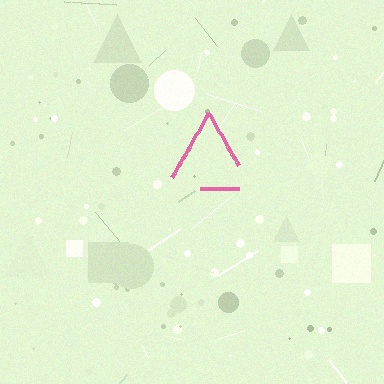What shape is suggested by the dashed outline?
The dashed outline suggests a triangle.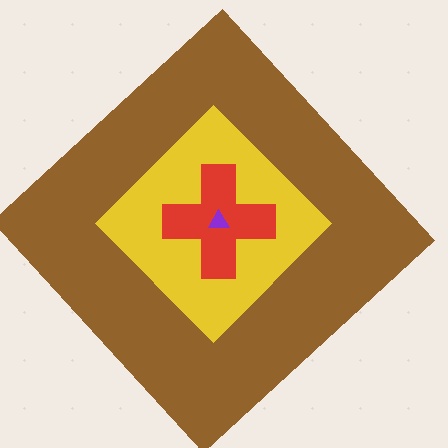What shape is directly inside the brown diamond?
The yellow diamond.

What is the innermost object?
The purple triangle.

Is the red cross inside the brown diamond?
Yes.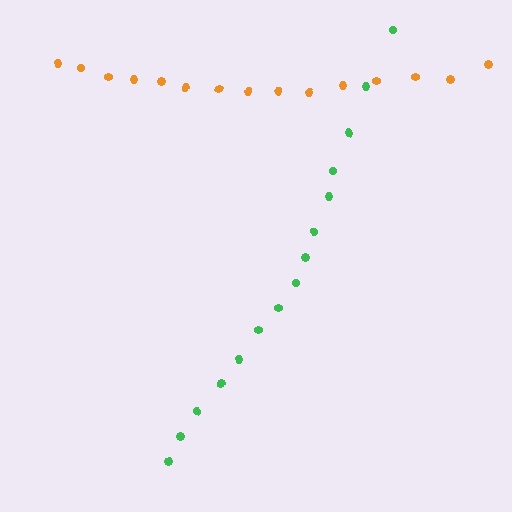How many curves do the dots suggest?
There are 2 distinct paths.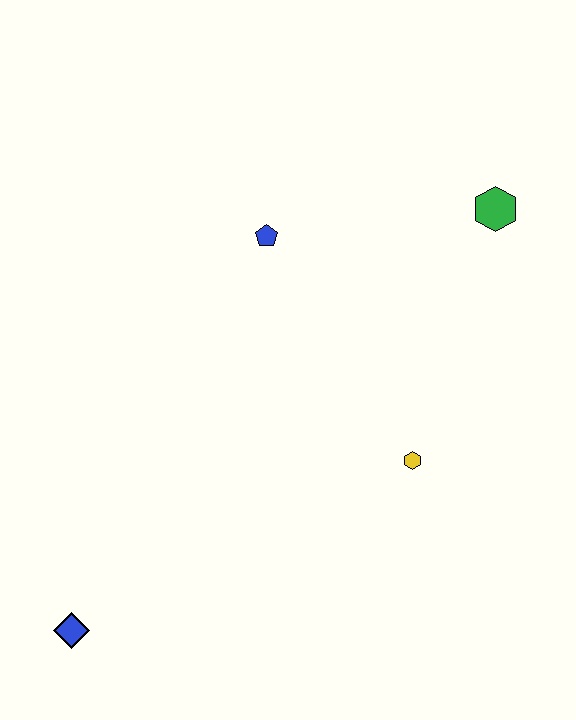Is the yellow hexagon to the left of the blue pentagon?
No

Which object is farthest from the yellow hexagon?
The blue diamond is farthest from the yellow hexagon.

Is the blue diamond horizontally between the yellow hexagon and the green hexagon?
No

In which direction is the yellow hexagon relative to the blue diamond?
The yellow hexagon is to the right of the blue diamond.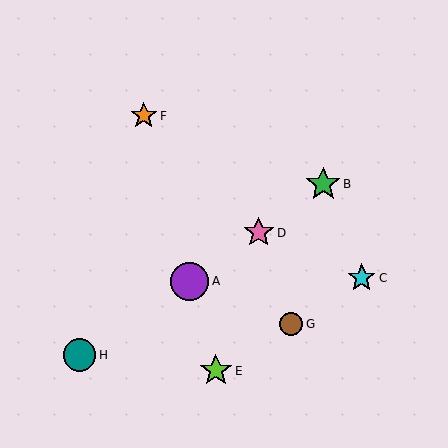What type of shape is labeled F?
Shape F is an orange star.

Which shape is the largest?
The purple circle (labeled A) is the largest.